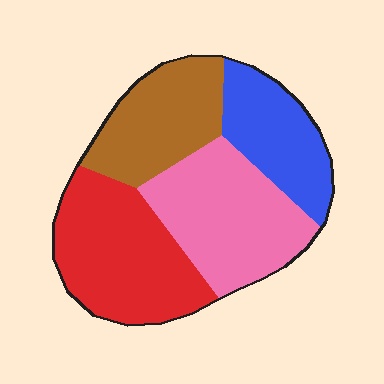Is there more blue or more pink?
Pink.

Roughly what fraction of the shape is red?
Red takes up about one third (1/3) of the shape.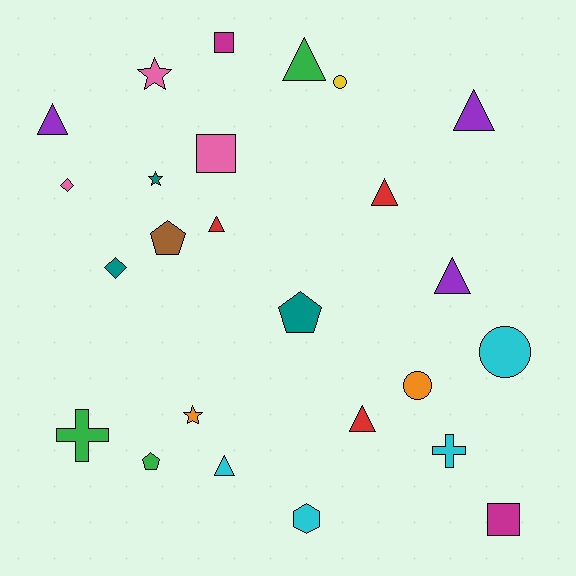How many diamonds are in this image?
There are 2 diamonds.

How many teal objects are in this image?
There are 3 teal objects.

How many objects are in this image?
There are 25 objects.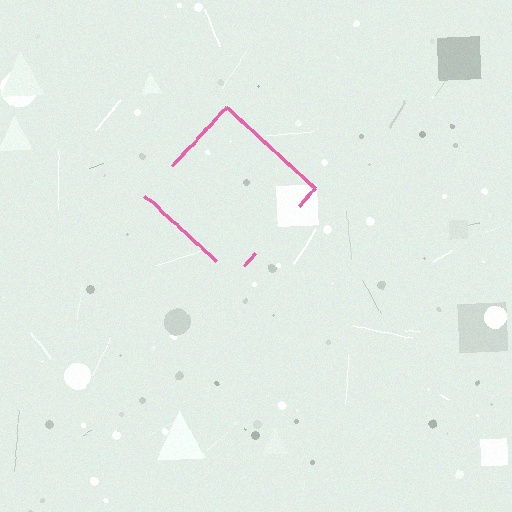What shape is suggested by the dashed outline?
The dashed outline suggests a diamond.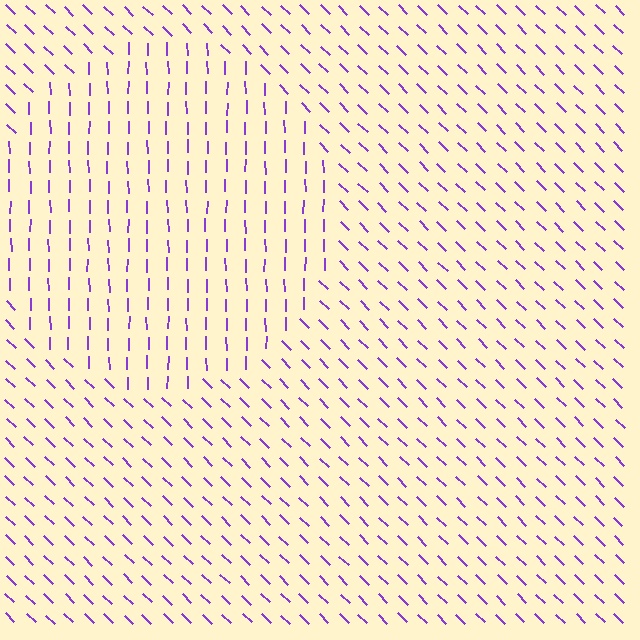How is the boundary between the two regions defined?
The boundary is defined purely by a change in line orientation (approximately 45 degrees difference). All lines are the same color and thickness.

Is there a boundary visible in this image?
Yes, there is a texture boundary formed by a change in line orientation.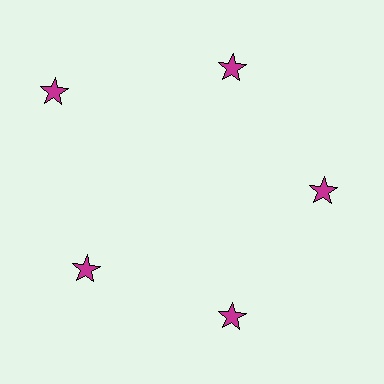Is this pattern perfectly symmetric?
No. The 5 magenta stars are arranged in a ring, but one element near the 10 o'clock position is pushed outward from the center, breaking the 5-fold rotational symmetry.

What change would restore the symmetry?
The symmetry would be restored by moving it inward, back onto the ring so that all 5 stars sit at equal angles and equal distance from the center.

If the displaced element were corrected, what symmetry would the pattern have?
It would have 5-fold rotational symmetry — the pattern would map onto itself every 72 degrees.